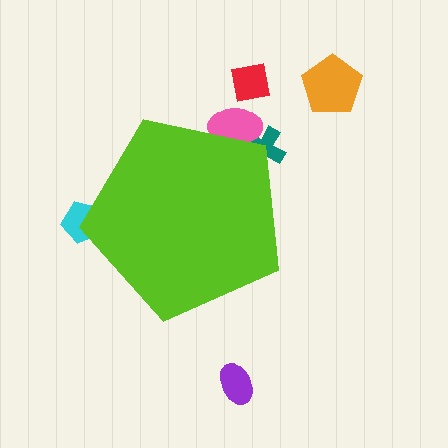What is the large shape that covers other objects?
A lime pentagon.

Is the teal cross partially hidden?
Yes, the teal cross is partially hidden behind the lime pentagon.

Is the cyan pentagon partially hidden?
Yes, the cyan pentagon is partially hidden behind the lime pentagon.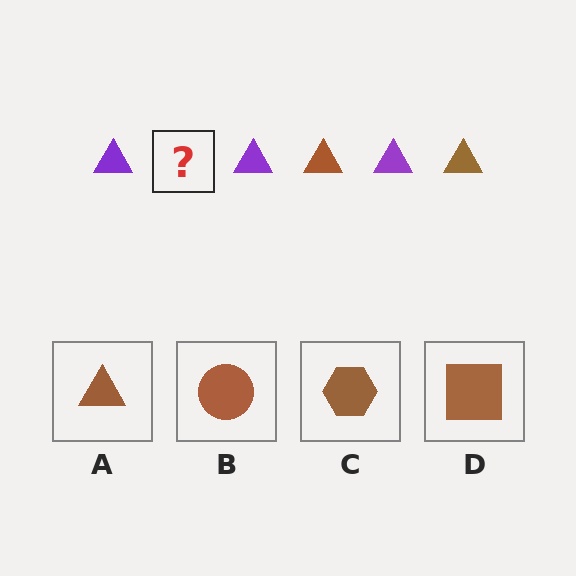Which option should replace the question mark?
Option A.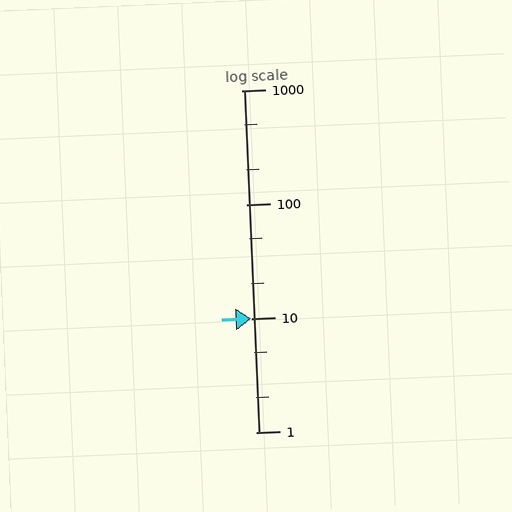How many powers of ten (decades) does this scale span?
The scale spans 3 decades, from 1 to 1000.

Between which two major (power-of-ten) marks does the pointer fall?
The pointer is between 10 and 100.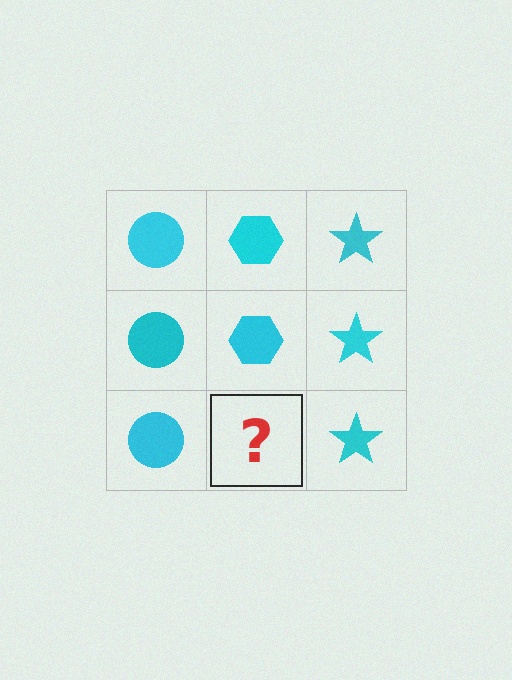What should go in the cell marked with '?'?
The missing cell should contain a cyan hexagon.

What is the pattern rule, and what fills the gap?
The rule is that each column has a consistent shape. The gap should be filled with a cyan hexagon.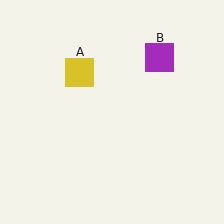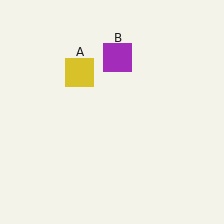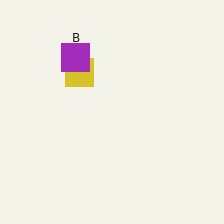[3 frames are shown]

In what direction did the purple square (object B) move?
The purple square (object B) moved left.